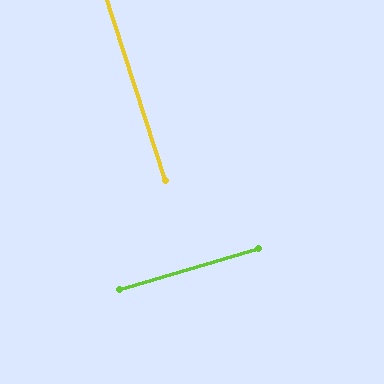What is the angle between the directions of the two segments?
Approximately 89 degrees.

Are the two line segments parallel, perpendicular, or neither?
Perpendicular — they meet at approximately 89°.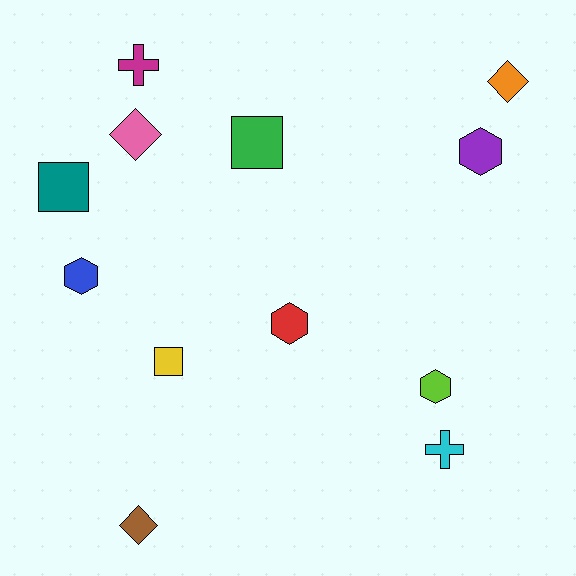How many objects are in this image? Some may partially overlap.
There are 12 objects.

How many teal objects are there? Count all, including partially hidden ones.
There is 1 teal object.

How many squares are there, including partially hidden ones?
There are 3 squares.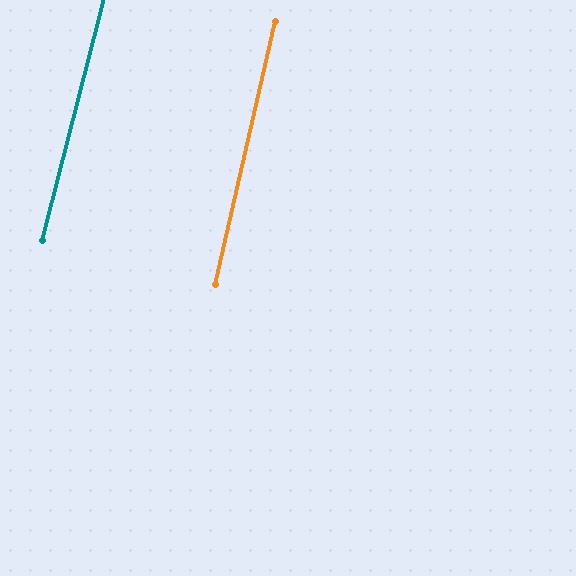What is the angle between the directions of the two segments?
Approximately 1 degree.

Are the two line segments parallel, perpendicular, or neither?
Parallel — their directions differ by only 1.5°.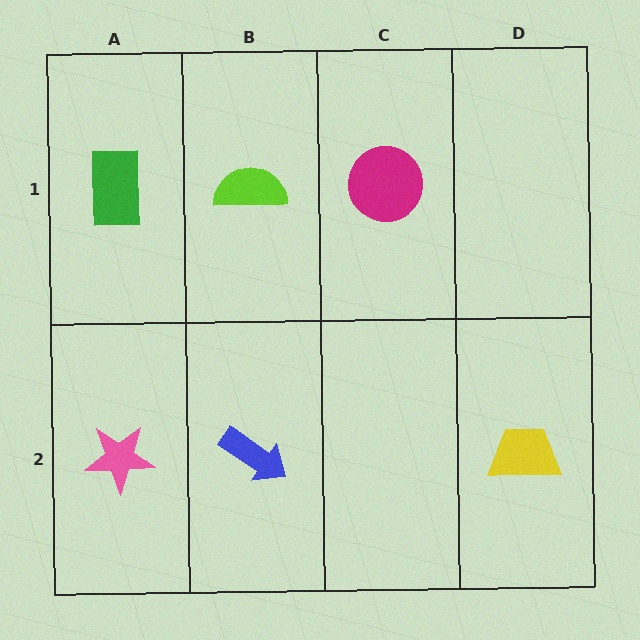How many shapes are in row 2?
3 shapes.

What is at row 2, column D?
A yellow trapezoid.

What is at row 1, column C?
A magenta circle.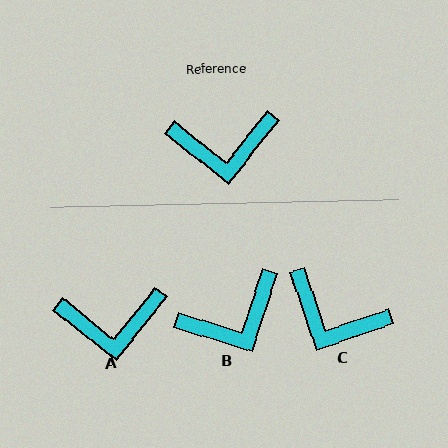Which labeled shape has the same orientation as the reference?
A.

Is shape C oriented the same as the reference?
No, it is off by about 33 degrees.